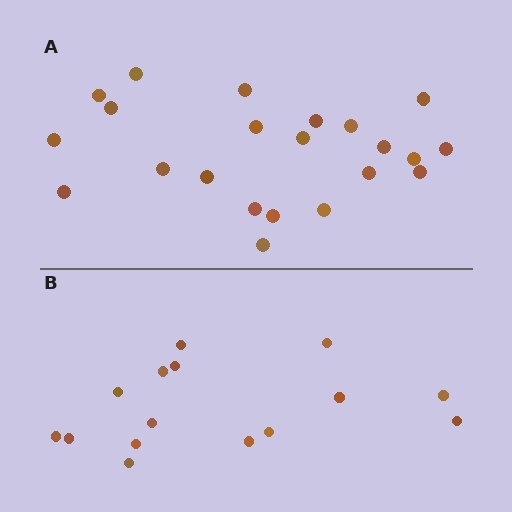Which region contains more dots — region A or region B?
Region A (the top region) has more dots.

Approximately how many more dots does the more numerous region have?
Region A has roughly 8 or so more dots than region B.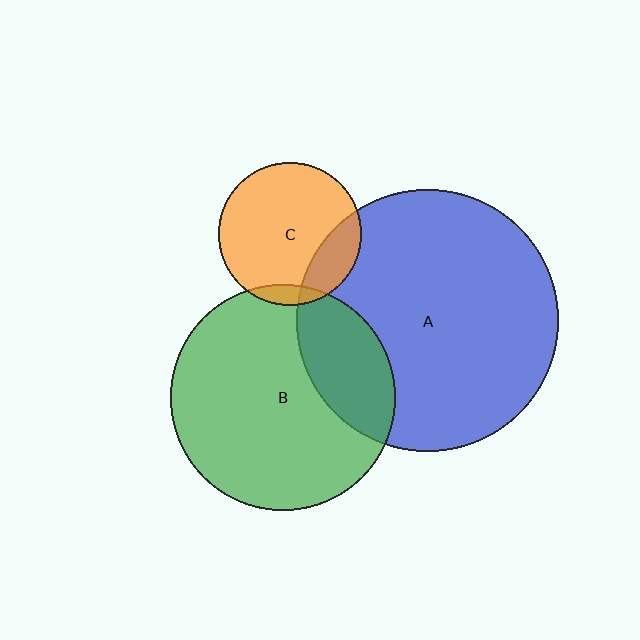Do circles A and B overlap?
Yes.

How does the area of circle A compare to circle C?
Approximately 3.3 times.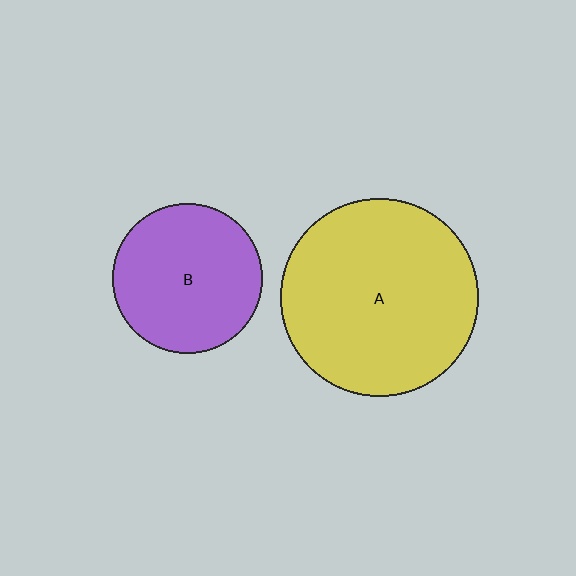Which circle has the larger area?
Circle A (yellow).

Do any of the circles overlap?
No, none of the circles overlap.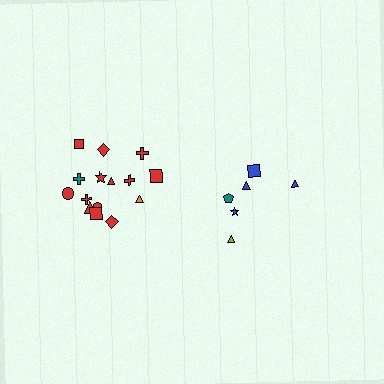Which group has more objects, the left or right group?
The left group.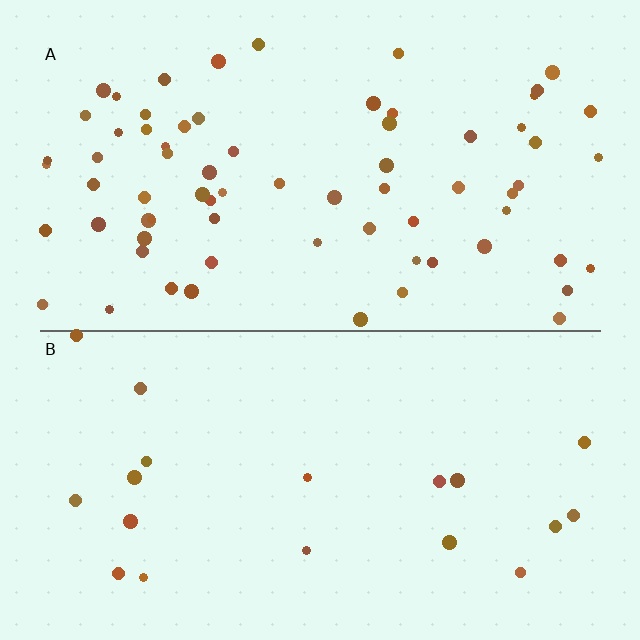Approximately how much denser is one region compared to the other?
Approximately 3.7× — region A over region B.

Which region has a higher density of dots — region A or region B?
A (the top).